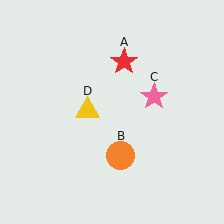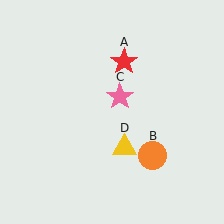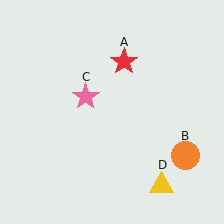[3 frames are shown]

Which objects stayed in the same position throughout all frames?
Red star (object A) remained stationary.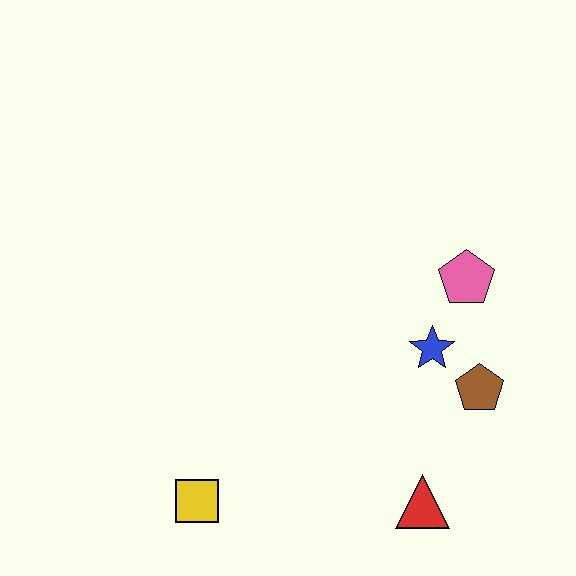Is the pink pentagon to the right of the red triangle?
Yes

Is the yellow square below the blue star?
Yes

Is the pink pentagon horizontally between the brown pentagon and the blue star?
Yes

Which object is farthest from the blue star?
The yellow square is farthest from the blue star.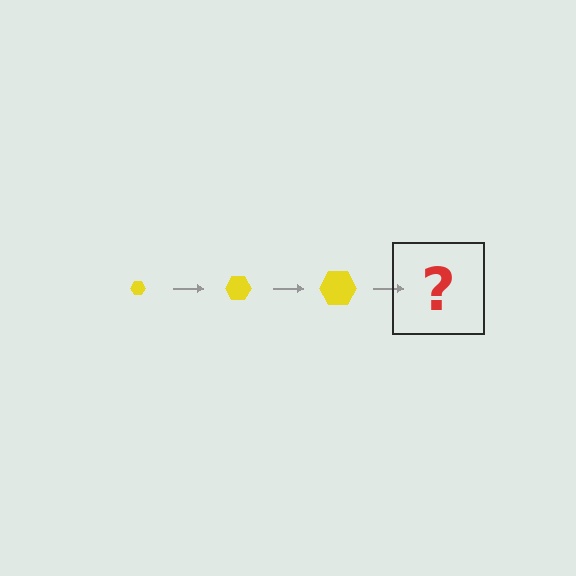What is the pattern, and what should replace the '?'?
The pattern is that the hexagon gets progressively larger each step. The '?' should be a yellow hexagon, larger than the previous one.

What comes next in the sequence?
The next element should be a yellow hexagon, larger than the previous one.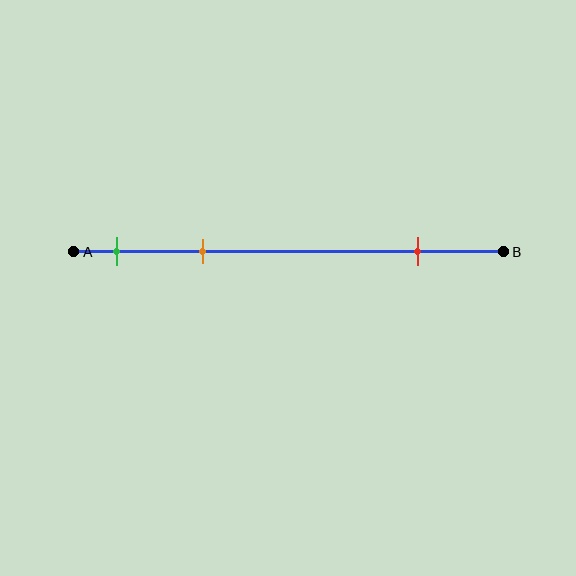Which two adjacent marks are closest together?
The green and orange marks are the closest adjacent pair.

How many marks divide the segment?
There are 3 marks dividing the segment.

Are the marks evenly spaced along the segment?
No, the marks are not evenly spaced.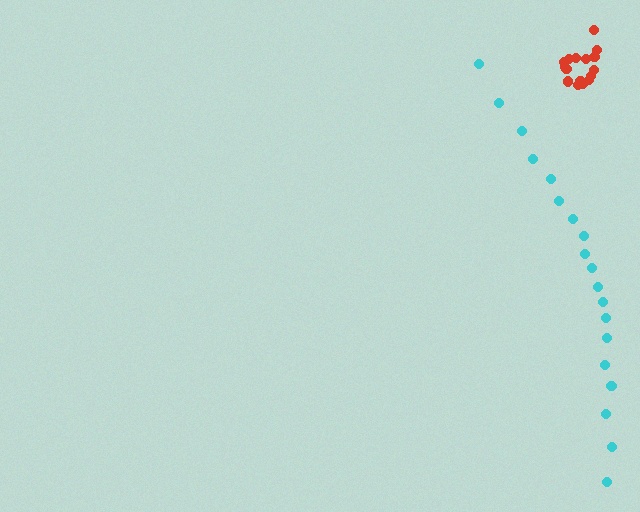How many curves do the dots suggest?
There are 2 distinct paths.